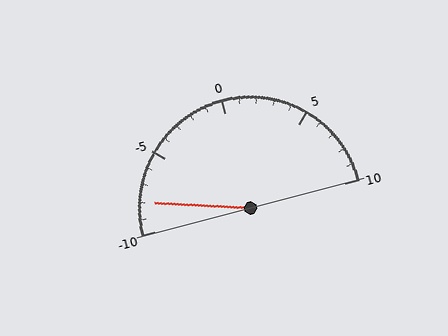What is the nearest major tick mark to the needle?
The nearest major tick mark is -10.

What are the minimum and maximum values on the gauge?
The gauge ranges from -10 to 10.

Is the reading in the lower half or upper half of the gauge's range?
The reading is in the lower half of the range (-10 to 10).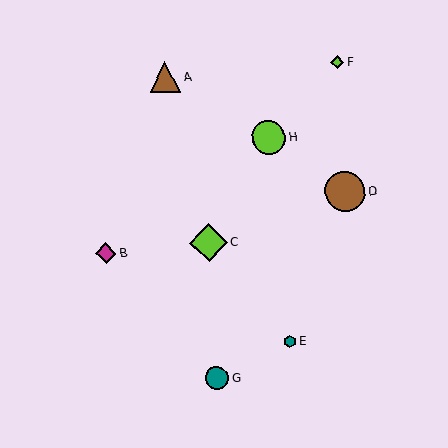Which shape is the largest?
The brown circle (labeled D) is the largest.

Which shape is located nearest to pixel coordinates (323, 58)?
The lime diamond (labeled F) at (337, 62) is nearest to that location.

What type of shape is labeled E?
Shape E is a teal hexagon.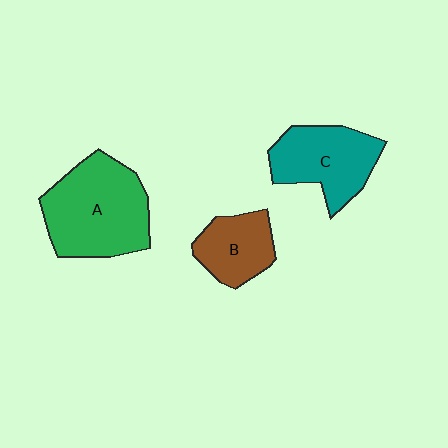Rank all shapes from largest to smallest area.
From largest to smallest: A (green), C (teal), B (brown).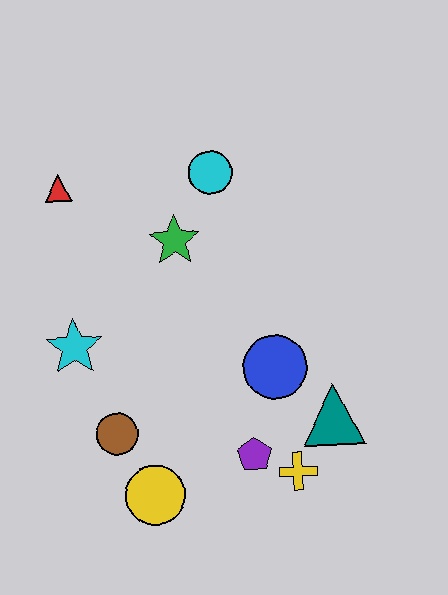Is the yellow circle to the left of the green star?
Yes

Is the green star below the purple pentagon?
No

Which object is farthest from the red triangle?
The yellow cross is farthest from the red triangle.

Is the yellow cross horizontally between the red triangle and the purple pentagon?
No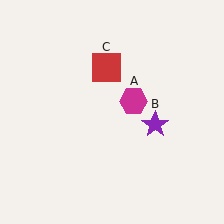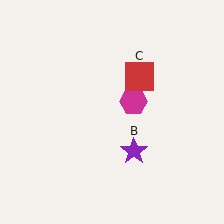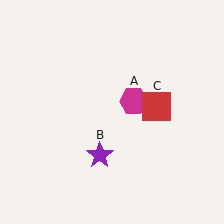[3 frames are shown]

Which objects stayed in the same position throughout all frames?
Magenta hexagon (object A) remained stationary.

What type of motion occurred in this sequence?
The purple star (object B), red square (object C) rotated clockwise around the center of the scene.